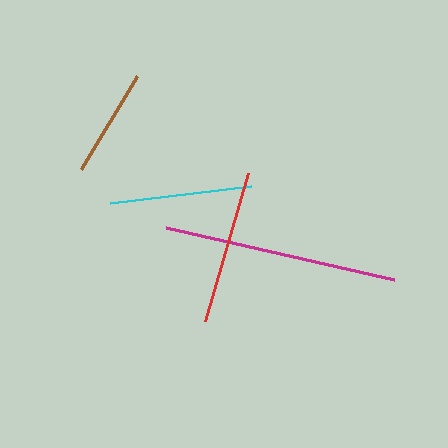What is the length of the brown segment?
The brown segment is approximately 109 pixels long.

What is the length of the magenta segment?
The magenta segment is approximately 234 pixels long.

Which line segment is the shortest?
The brown line is the shortest at approximately 109 pixels.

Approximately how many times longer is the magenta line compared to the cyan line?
The magenta line is approximately 1.7 times the length of the cyan line.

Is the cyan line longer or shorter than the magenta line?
The magenta line is longer than the cyan line.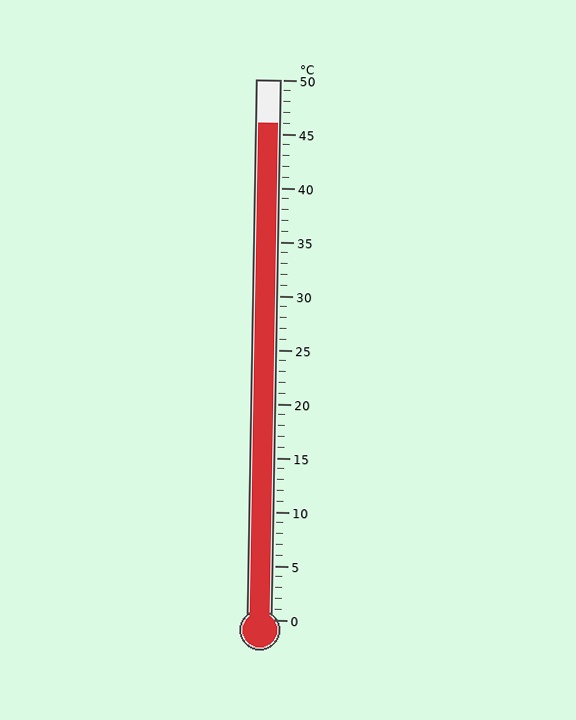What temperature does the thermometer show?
The thermometer shows approximately 46°C.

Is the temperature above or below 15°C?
The temperature is above 15°C.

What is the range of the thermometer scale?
The thermometer scale ranges from 0°C to 50°C.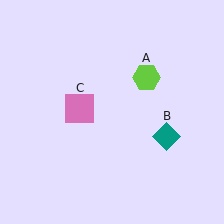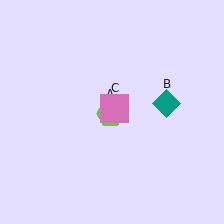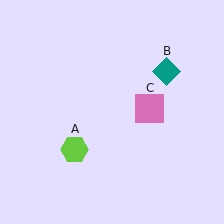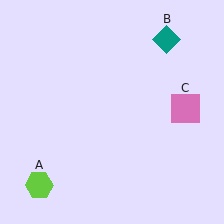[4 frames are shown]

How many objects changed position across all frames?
3 objects changed position: lime hexagon (object A), teal diamond (object B), pink square (object C).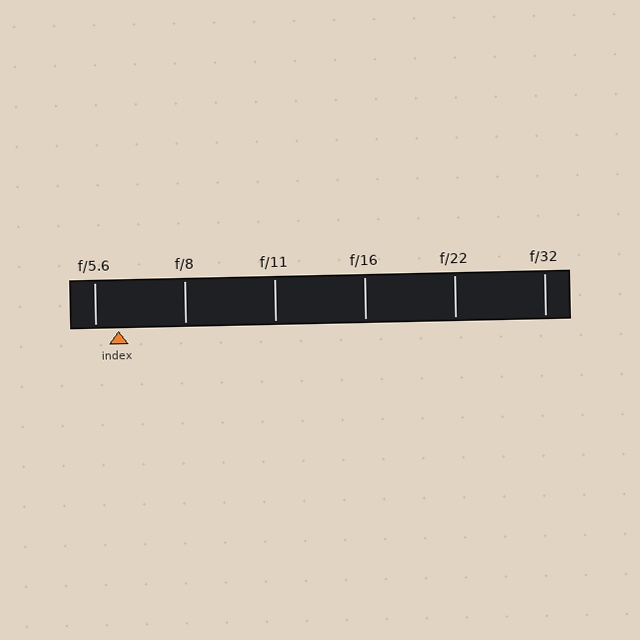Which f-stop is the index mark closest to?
The index mark is closest to f/5.6.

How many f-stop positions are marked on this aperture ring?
There are 6 f-stop positions marked.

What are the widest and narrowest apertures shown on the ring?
The widest aperture shown is f/5.6 and the narrowest is f/32.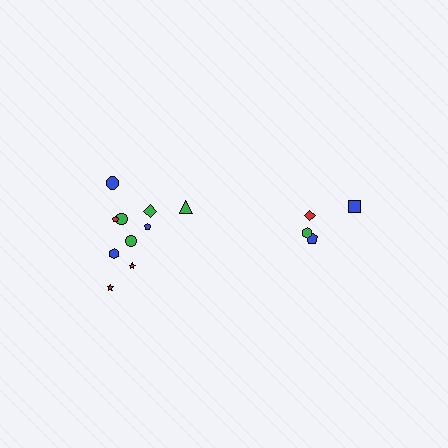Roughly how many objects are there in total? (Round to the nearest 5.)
Roughly 15 objects in total.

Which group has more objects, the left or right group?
The left group.